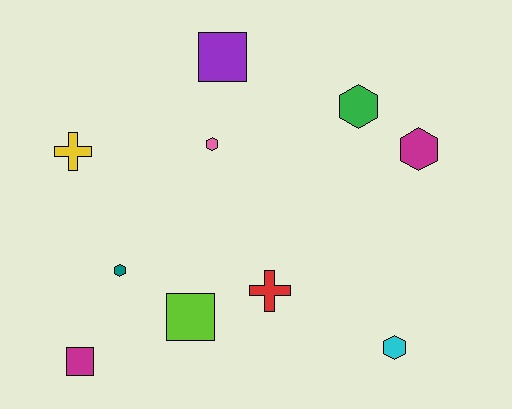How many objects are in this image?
There are 10 objects.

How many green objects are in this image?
There is 1 green object.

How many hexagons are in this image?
There are 5 hexagons.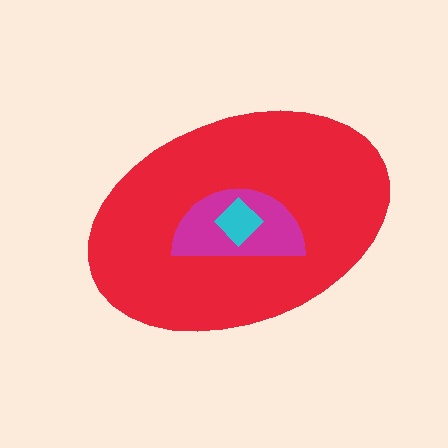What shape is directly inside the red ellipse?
The magenta semicircle.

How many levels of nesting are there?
3.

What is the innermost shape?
The cyan diamond.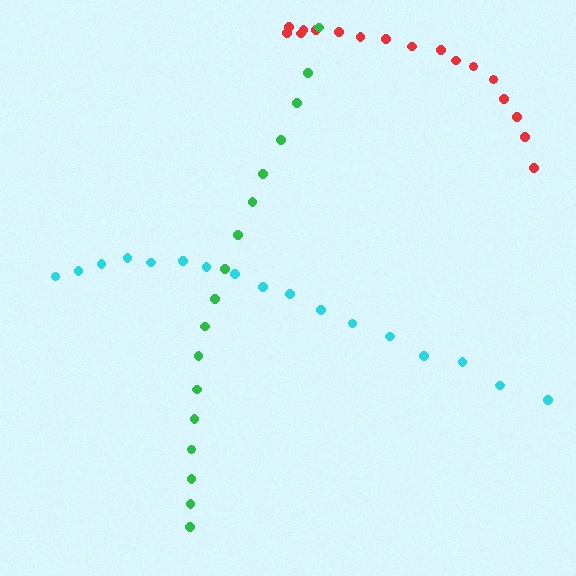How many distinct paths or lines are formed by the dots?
There are 3 distinct paths.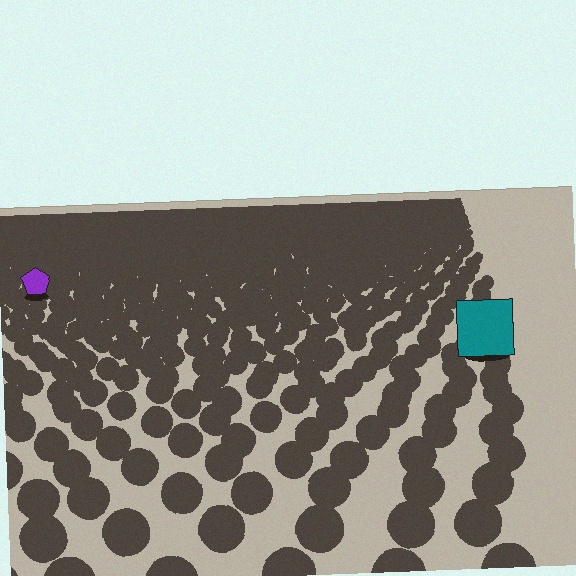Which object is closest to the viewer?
The teal square is closest. The texture marks near it are larger and more spread out.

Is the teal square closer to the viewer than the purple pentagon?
Yes. The teal square is closer — you can tell from the texture gradient: the ground texture is coarser near it.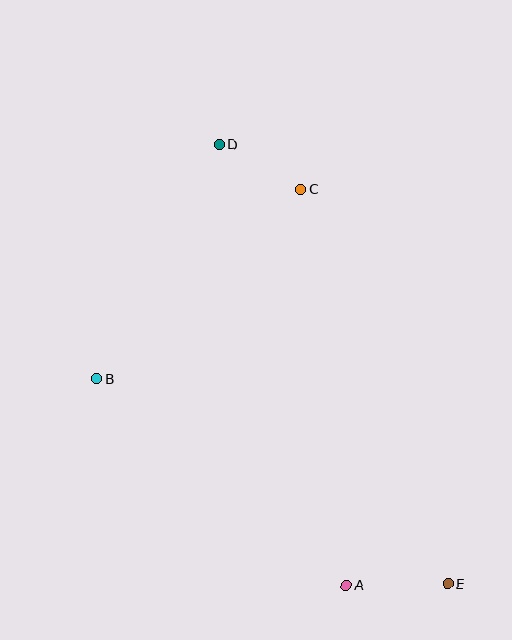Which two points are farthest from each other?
Points D and E are farthest from each other.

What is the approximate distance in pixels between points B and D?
The distance between B and D is approximately 264 pixels.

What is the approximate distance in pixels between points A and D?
The distance between A and D is approximately 459 pixels.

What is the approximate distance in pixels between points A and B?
The distance between A and B is approximately 324 pixels.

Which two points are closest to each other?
Points C and D are closest to each other.